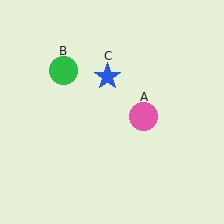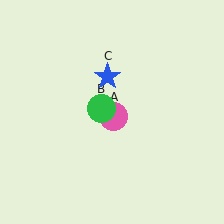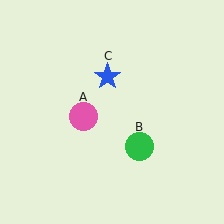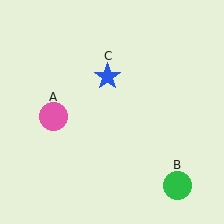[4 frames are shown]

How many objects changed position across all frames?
2 objects changed position: pink circle (object A), green circle (object B).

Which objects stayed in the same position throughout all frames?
Blue star (object C) remained stationary.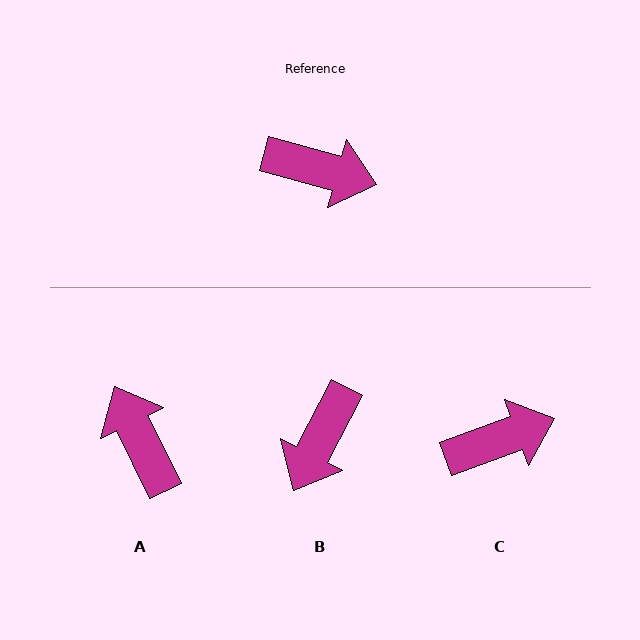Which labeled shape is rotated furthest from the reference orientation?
A, about 131 degrees away.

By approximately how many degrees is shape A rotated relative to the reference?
Approximately 131 degrees counter-clockwise.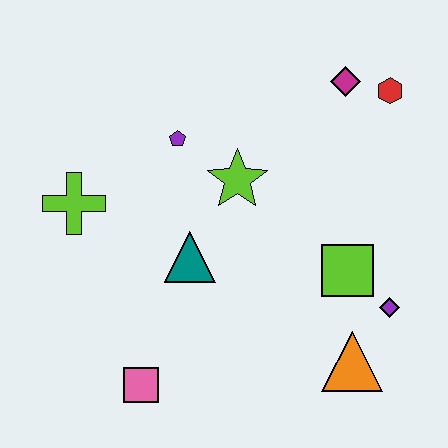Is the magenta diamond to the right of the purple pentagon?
Yes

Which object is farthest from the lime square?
The lime cross is farthest from the lime square.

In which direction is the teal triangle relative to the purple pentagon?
The teal triangle is below the purple pentagon.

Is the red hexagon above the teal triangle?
Yes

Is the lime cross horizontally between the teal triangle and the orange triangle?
No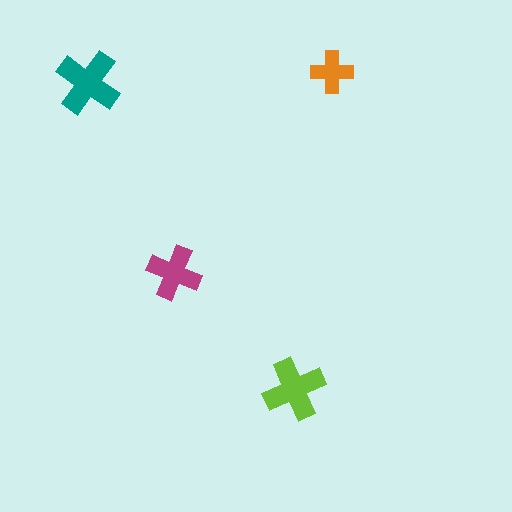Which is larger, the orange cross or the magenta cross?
The magenta one.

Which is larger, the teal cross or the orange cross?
The teal one.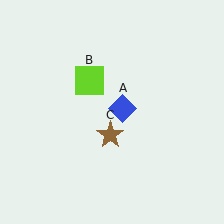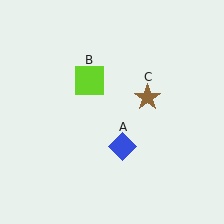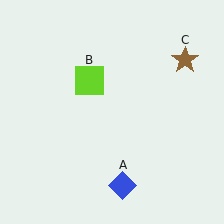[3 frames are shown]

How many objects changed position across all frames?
2 objects changed position: blue diamond (object A), brown star (object C).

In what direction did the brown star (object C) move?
The brown star (object C) moved up and to the right.